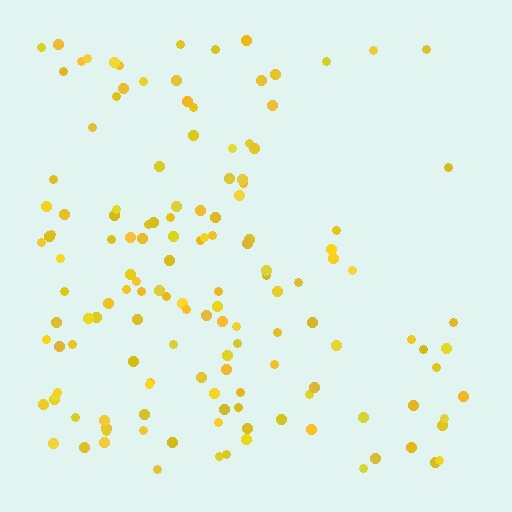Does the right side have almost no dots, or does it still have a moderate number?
Still a moderate number, just noticeably fewer than the left.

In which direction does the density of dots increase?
From right to left, with the left side densest.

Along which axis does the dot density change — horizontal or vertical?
Horizontal.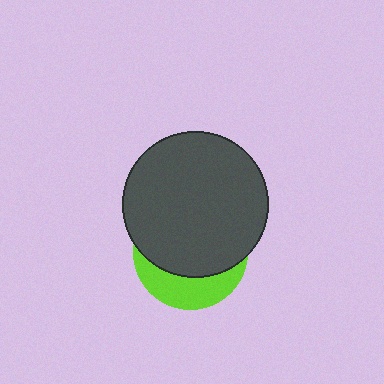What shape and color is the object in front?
The object in front is a dark gray circle.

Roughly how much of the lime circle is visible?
A small part of it is visible (roughly 31%).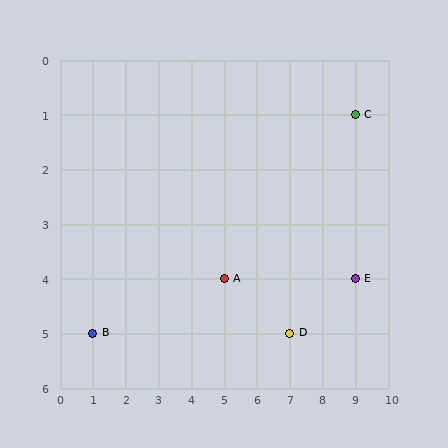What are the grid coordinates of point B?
Point B is at grid coordinates (1, 5).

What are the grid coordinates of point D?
Point D is at grid coordinates (7, 5).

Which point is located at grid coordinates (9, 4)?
Point E is at (9, 4).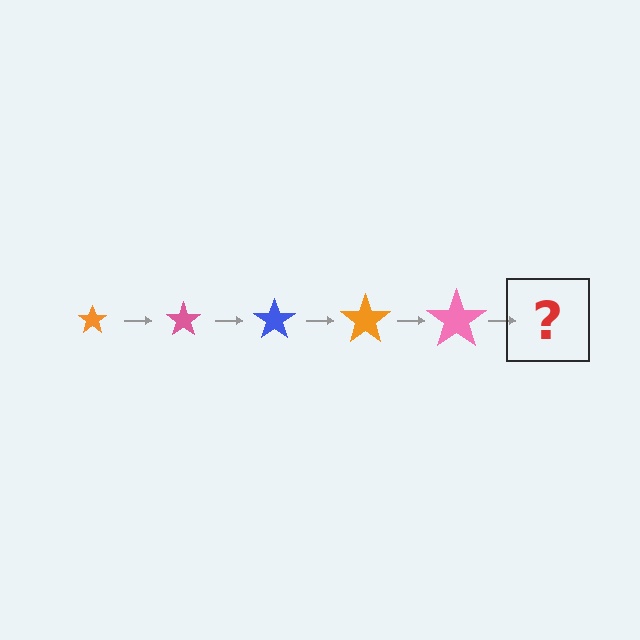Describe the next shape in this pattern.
It should be a blue star, larger than the previous one.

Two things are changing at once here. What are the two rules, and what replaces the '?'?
The two rules are that the star grows larger each step and the color cycles through orange, pink, and blue. The '?' should be a blue star, larger than the previous one.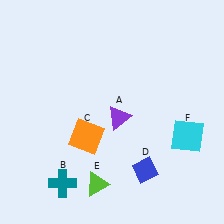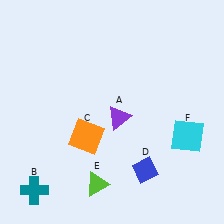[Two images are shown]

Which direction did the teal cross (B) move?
The teal cross (B) moved left.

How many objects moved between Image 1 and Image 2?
1 object moved between the two images.